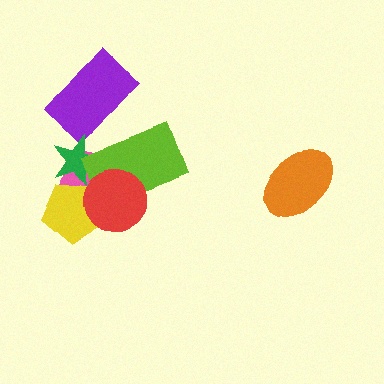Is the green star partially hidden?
Yes, it is partially covered by another shape.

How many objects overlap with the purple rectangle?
0 objects overlap with the purple rectangle.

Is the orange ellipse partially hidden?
No, no other shape covers it.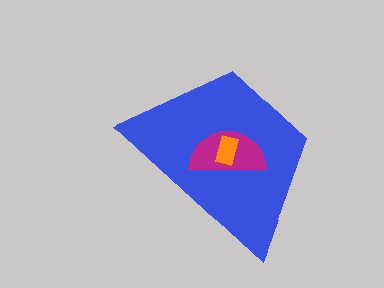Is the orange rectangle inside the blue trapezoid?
Yes.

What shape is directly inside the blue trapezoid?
The magenta semicircle.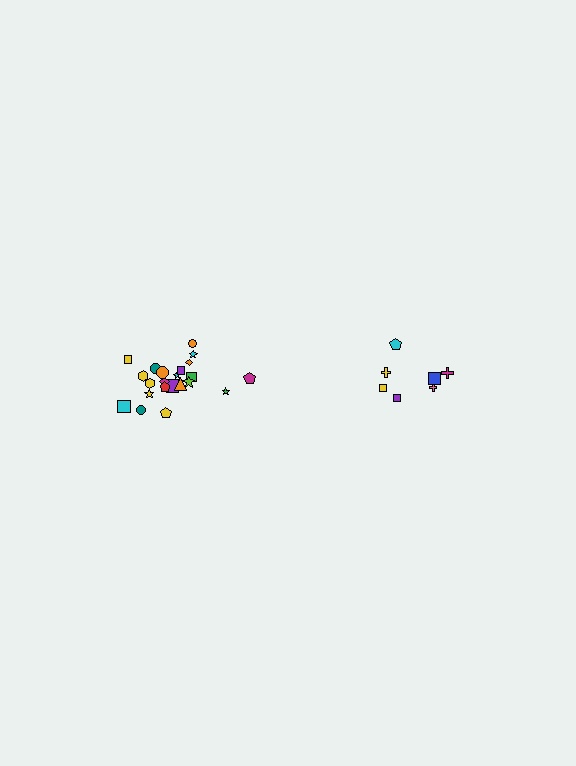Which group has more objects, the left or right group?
The left group.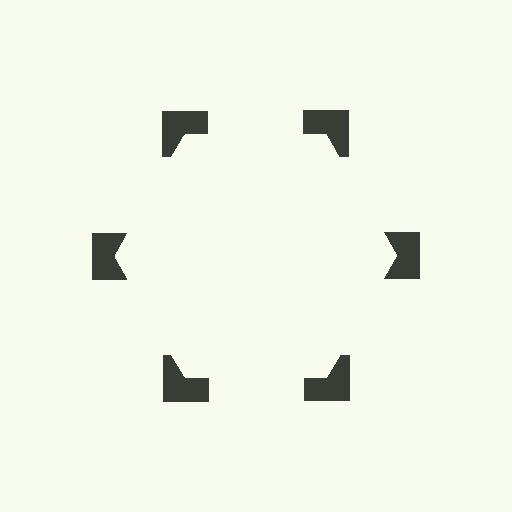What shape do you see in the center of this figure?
An illusory hexagon — its edges are inferred from the aligned wedge cuts in the notched squares, not physically drawn.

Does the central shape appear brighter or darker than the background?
It typically appears slightly brighter than the background, even though no actual brightness change is drawn.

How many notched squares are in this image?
There are 6 — one at each vertex of the illusory hexagon.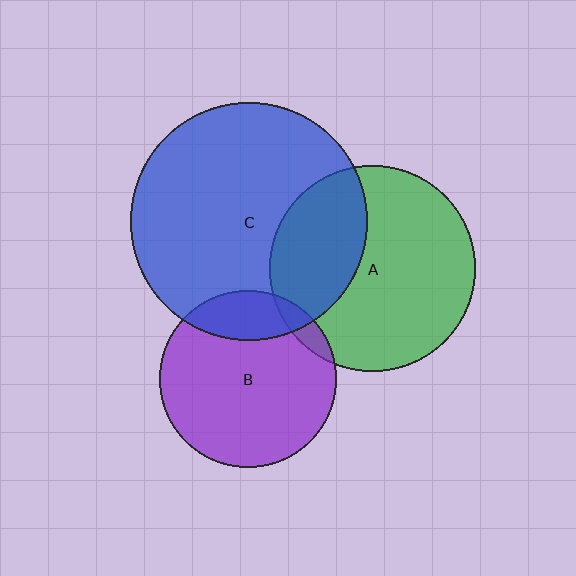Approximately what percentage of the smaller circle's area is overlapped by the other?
Approximately 5%.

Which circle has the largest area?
Circle C (blue).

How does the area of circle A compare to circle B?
Approximately 1.3 times.